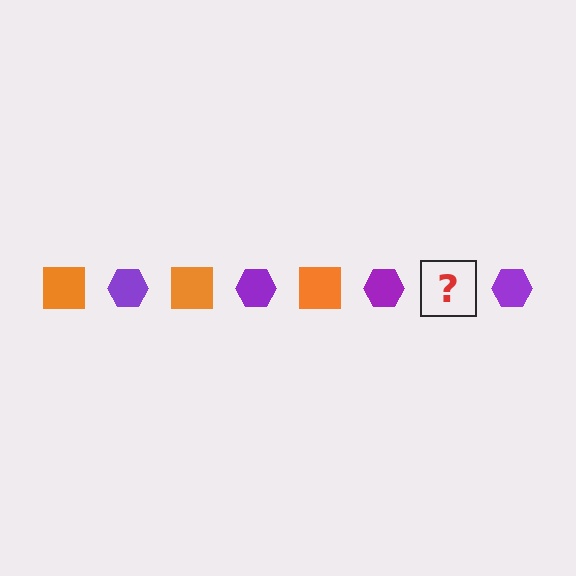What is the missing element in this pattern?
The missing element is an orange square.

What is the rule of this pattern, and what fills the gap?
The rule is that the pattern alternates between orange square and purple hexagon. The gap should be filled with an orange square.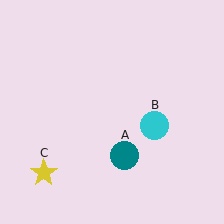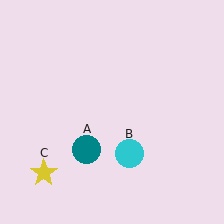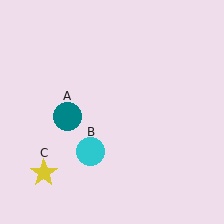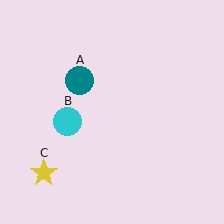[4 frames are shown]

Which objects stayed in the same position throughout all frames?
Yellow star (object C) remained stationary.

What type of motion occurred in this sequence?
The teal circle (object A), cyan circle (object B) rotated clockwise around the center of the scene.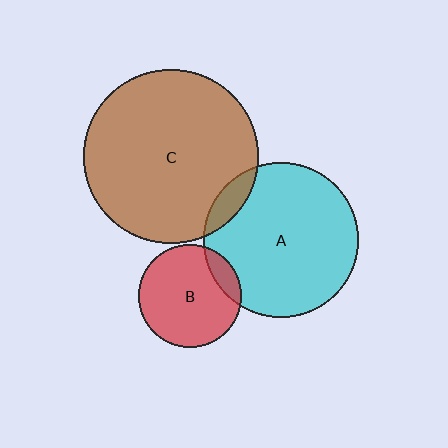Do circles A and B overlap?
Yes.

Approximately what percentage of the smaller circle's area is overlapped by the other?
Approximately 15%.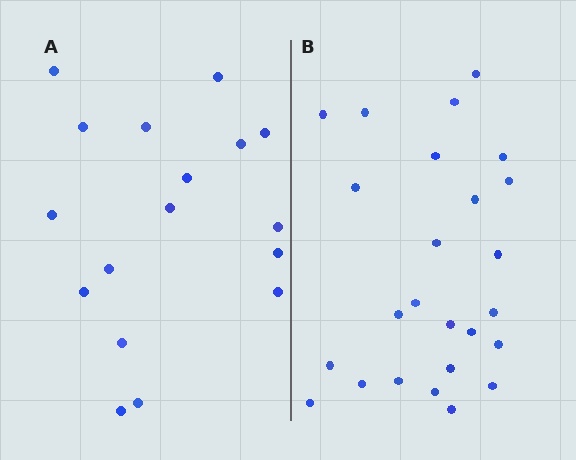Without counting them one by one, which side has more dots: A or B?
Region B (the right region) has more dots.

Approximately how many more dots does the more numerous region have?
Region B has roughly 8 or so more dots than region A.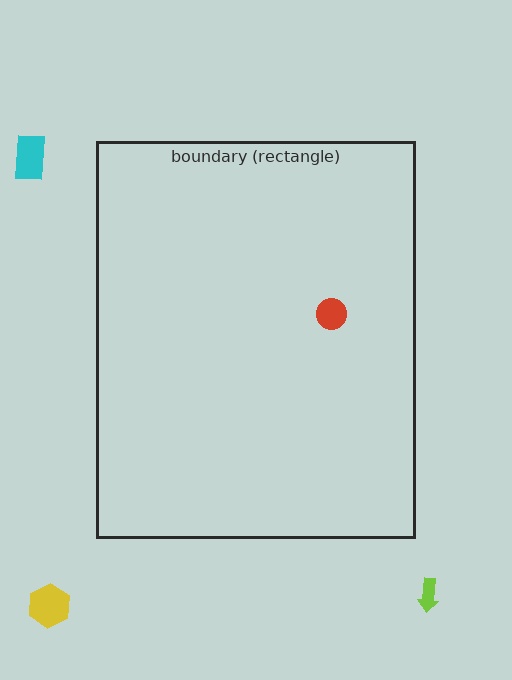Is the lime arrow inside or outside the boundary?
Outside.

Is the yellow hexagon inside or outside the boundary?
Outside.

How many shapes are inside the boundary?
1 inside, 3 outside.